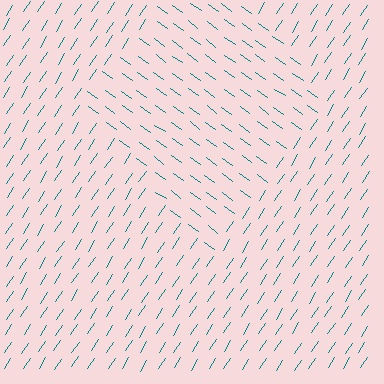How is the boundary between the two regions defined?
The boundary is defined purely by a change in line orientation (approximately 87 degrees difference). All lines are the same color and thickness.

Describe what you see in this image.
The image is filled with small teal line segments. A diamond region in the image has lines oriented differently from the surrounding lines, creating a visible texture boundary.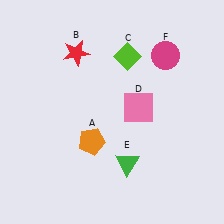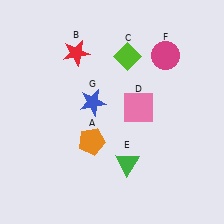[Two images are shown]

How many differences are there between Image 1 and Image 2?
There is 1 difference between the two images.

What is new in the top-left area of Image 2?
A blue star (G) was added in the top-left area of Image 2.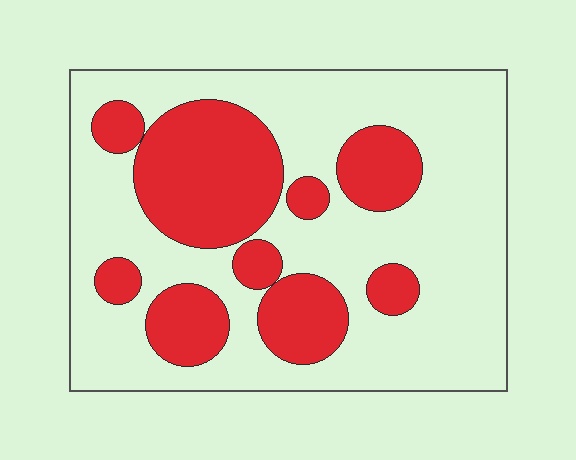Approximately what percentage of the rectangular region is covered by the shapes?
Approximately 30%.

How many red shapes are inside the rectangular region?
9.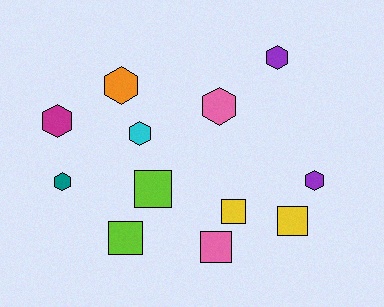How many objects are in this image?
There are 12 objects.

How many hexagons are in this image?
There are 7 hexagons.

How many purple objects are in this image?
There are 2 purple objects.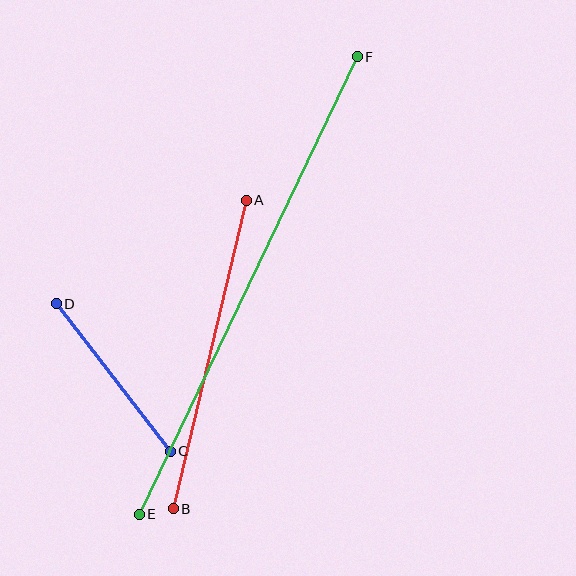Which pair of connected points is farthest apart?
Points E and F are farthest apart.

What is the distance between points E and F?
The distance is approximately 507 pixels.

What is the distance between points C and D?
The distance is approximately 187 pixels.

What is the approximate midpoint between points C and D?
The midpoint is at approximately (113, 377) pixels.